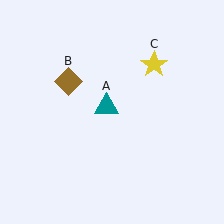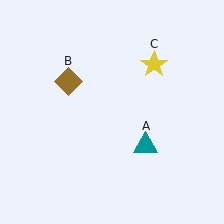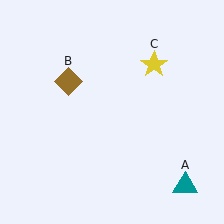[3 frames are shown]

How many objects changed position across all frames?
1 object changed position: teal triangle (object A).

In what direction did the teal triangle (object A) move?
The teal triangle (object A) moved down and to the right.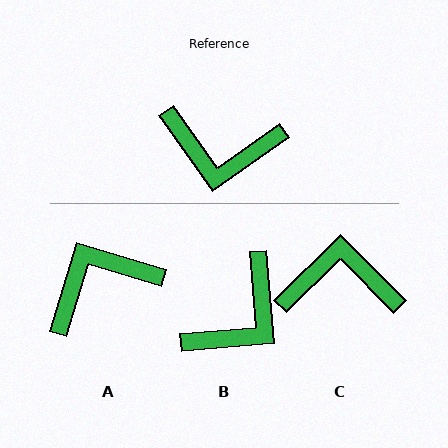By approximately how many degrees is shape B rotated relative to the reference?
Approximately 59 degrees counter-clockwise.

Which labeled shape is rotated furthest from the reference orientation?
C, about 171 degrees away.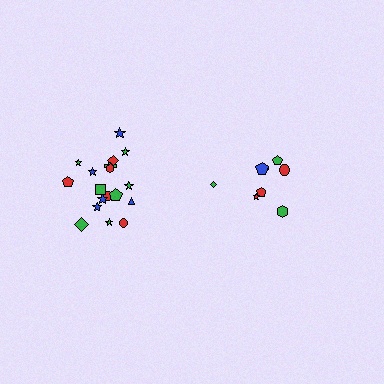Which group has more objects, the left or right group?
The left group.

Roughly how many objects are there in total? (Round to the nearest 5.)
Roughly 25 objects in total.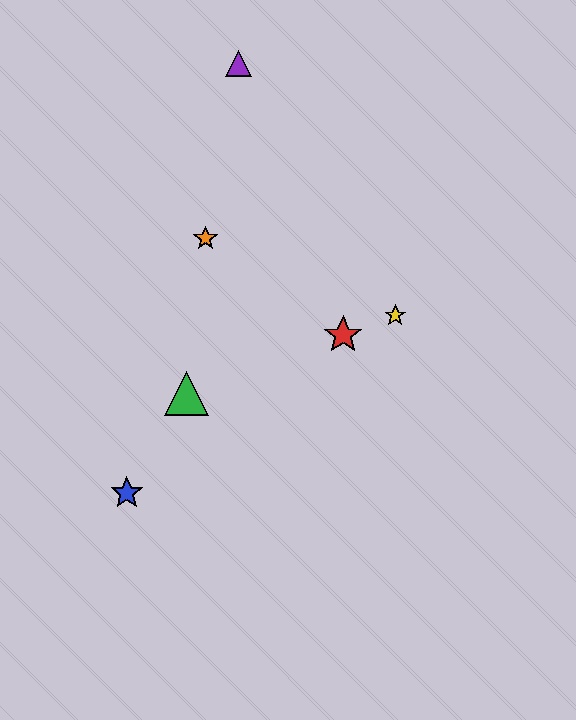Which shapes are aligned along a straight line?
The red star, the green triangle, the yellow star are aligned along a straight line.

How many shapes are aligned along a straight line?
3 shapes (the red star, the green triangle, the yellow star) are aligned along a straight line.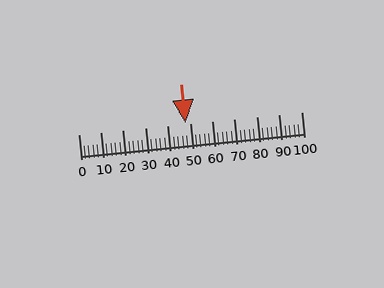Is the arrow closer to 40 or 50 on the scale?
The arrow is closer to 50.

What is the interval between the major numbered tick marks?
The major tick marks are spaced 10 units apart.